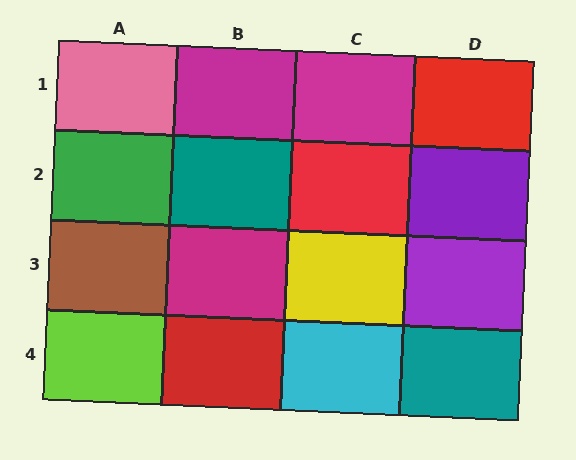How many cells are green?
1 cell is green.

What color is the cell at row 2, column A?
Green.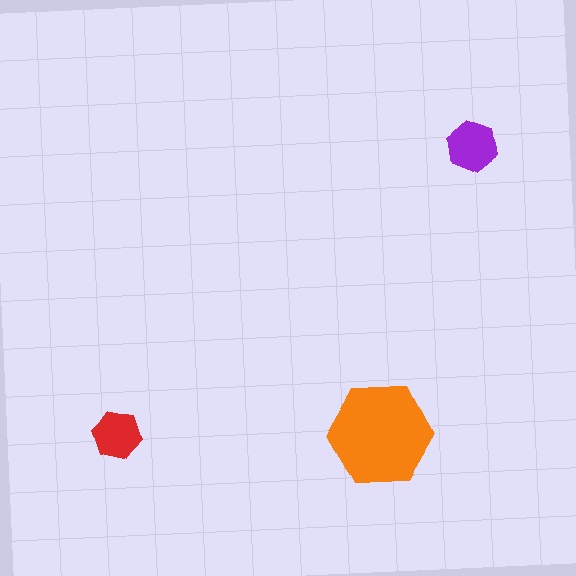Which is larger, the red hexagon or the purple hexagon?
The purple one.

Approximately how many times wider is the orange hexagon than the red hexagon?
About 2 times wider.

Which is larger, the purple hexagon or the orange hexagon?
The orange one.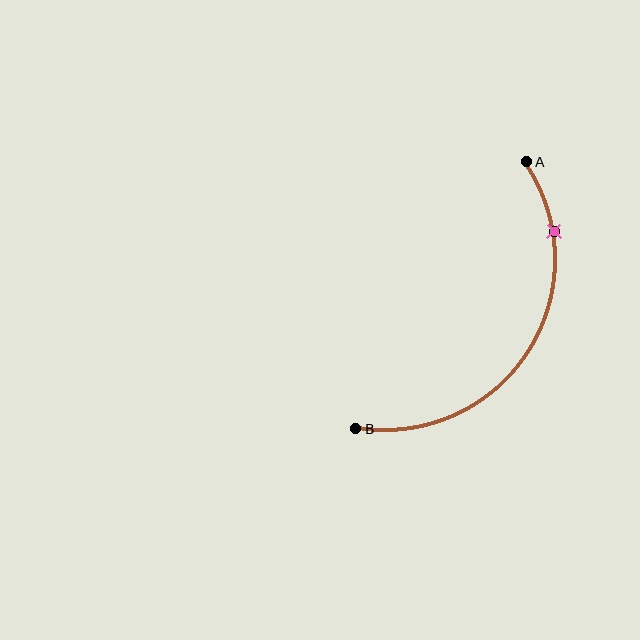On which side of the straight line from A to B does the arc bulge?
The arc bulges to the right of the straight line connecting A and B.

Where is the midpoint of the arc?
The arc midpoint is the point on the curve farthest from the straight line joining A and B. It sits to the right of that line.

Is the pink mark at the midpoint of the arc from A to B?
No. The pink mark lies on the arc but is closer to endpoint A. The arc midpoint would be at the point on the curve equidistant along the arc from both A and B.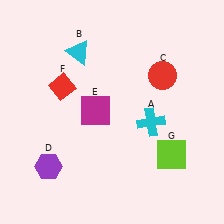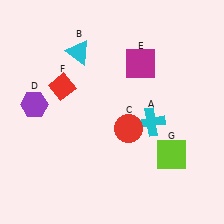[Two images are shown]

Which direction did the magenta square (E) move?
The magenta square (E) moved up.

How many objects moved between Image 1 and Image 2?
3 objects moved between the two images.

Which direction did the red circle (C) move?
The red circle (C) moved down.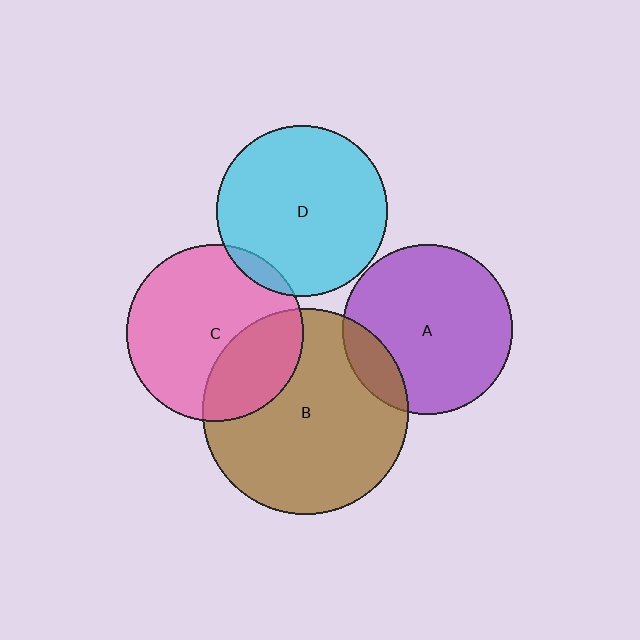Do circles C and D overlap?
Yes.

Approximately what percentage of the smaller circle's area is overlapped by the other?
Approximately 5%.